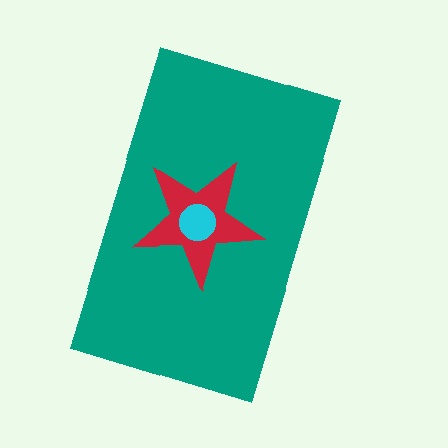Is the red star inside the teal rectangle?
Yes.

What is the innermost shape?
The cyan circle.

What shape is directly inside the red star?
The cyan circle.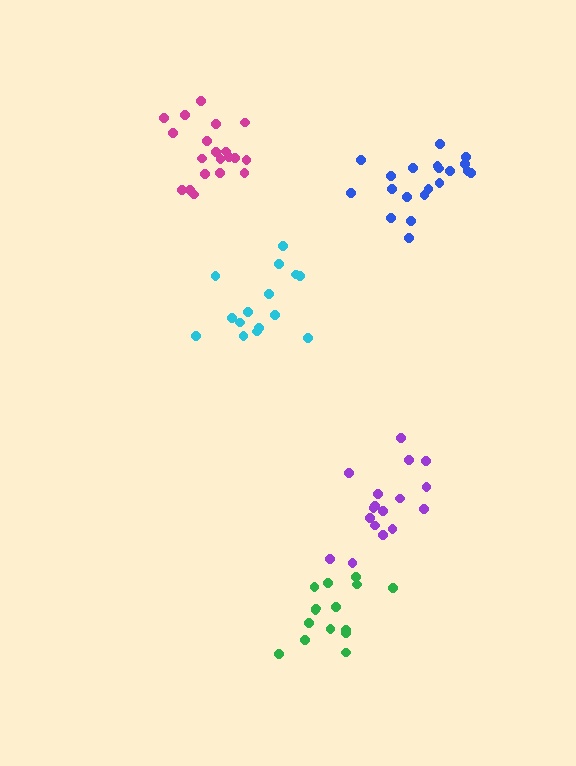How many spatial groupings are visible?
There are 5 spatial groupings.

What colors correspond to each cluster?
The clusters are colored: blue, cyan, purple, magenta, green.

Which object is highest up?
The magenta cluster is topmost.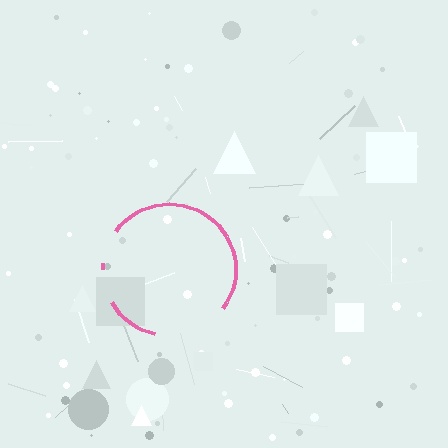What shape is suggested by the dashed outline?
The dashed outline suggests a circle.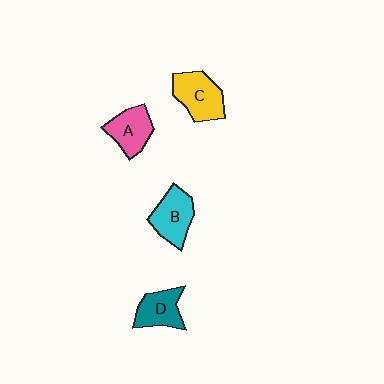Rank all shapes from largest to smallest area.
From largest to smallest: C (yellow), B (cyan), A (pink), D (teal).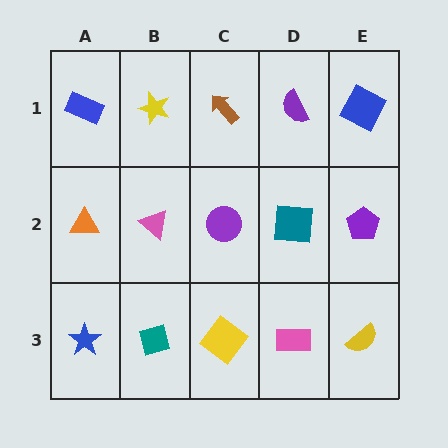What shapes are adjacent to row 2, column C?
A brown arrow (row 1, column C), a yellow diamond (row 3, column C), a pink triangle (row 2, column B), a teal square (row 2, column D).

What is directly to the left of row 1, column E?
A purple semicircle.